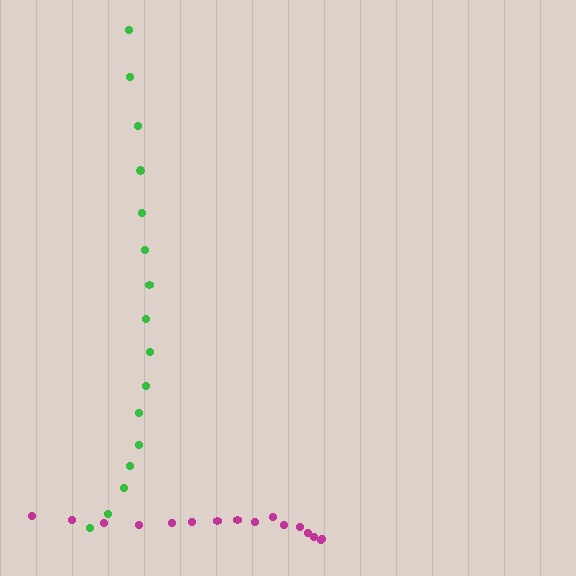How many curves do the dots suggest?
There are 2 distinct paths.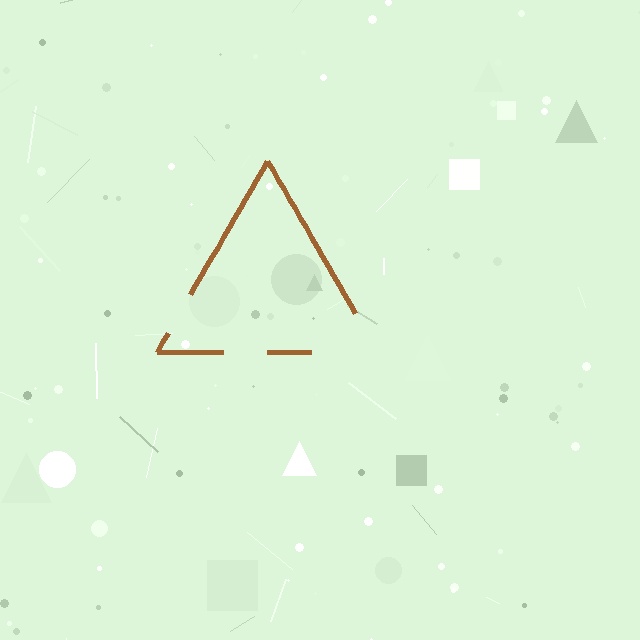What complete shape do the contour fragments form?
The contour fragments form a triangle.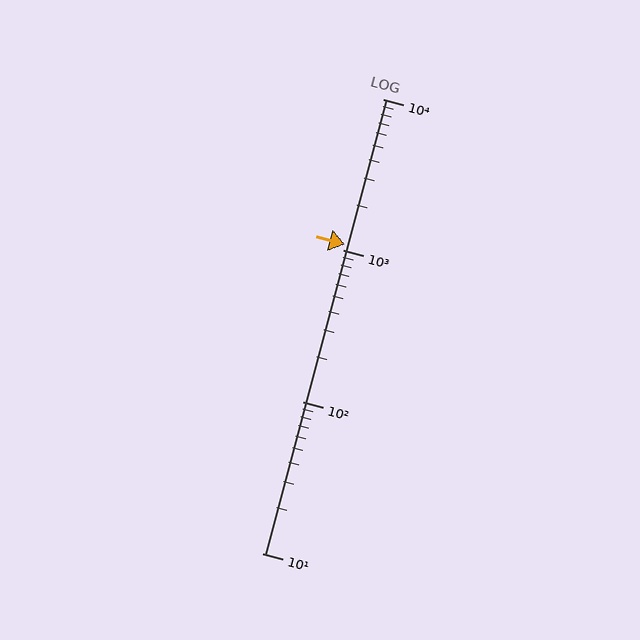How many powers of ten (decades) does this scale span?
The scale spans 3 decades, from 10 to 10000.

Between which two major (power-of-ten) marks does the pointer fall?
The pointer is between 1000 and 10000.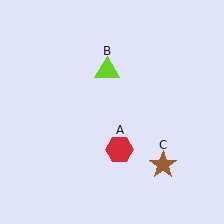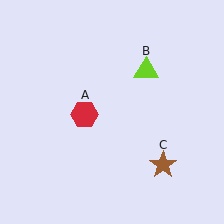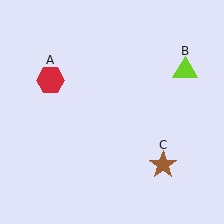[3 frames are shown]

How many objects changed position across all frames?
2 objects changed position: red hexagon (object A), lime triangle (object B).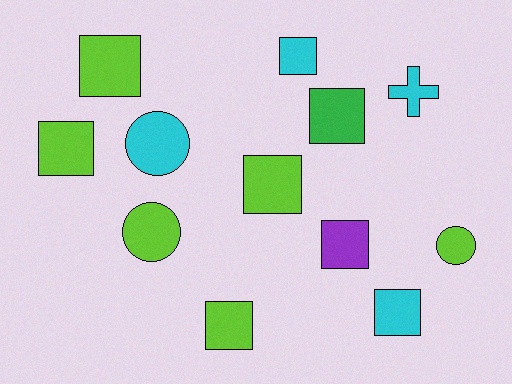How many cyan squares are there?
There are 2 cyan squares.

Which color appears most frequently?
Lime, with 6 objects.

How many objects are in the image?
There are 12 objects.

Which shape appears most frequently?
Square, with 8 objects.